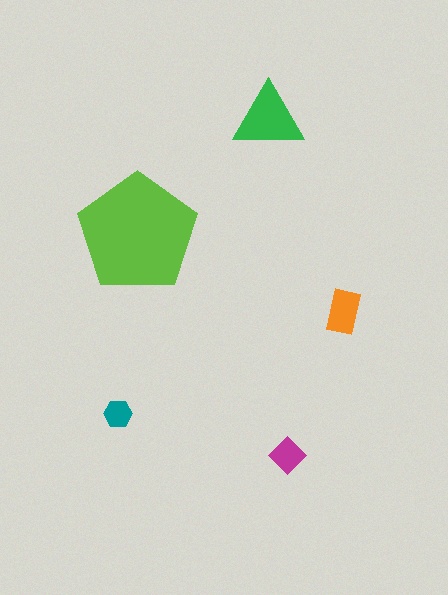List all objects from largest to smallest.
The lime pentagon, the green triangle, the orange rectangle, the magenta diamond, the teal hexagon.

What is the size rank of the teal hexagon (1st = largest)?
5th.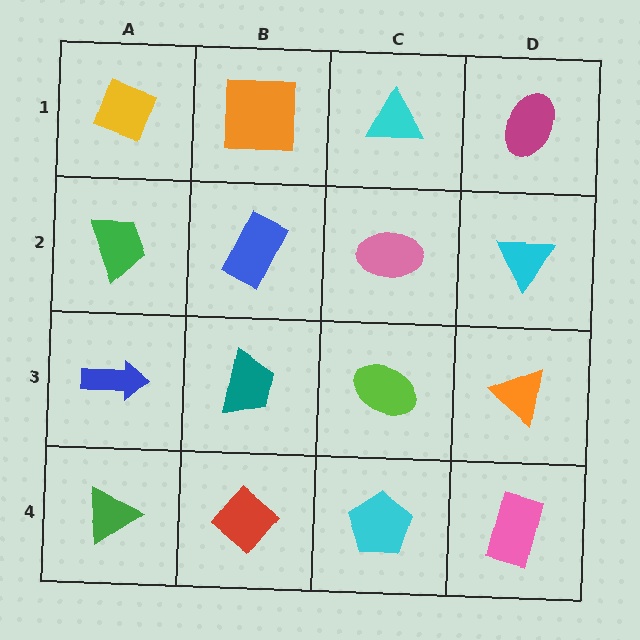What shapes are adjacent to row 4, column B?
A teal trapezoid (row 3, column B), a green triangle (row 4, column A), a cyan pentagon (row 4, column C).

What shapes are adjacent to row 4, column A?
A blue arrow (row 3, column A), a red diamond (row 4, column B).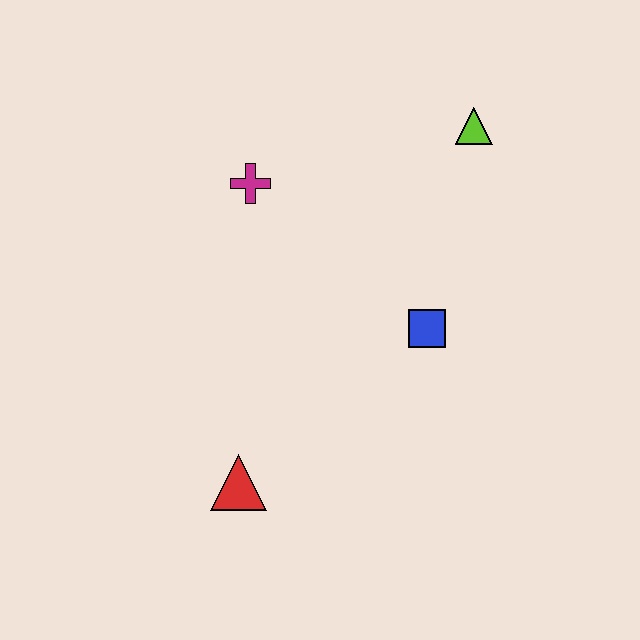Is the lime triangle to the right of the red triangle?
Yes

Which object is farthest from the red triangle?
The lime triangle is farthest from the red triangle.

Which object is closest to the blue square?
The lime triangle is closest to the blue square.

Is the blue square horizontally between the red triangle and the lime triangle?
Yes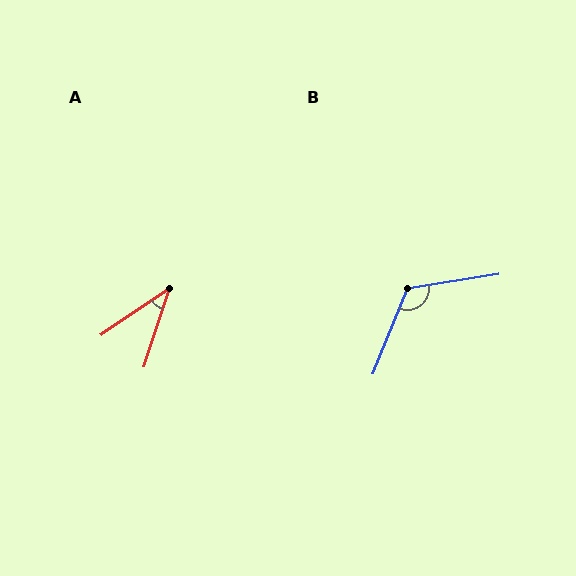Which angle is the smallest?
A, at approximately 38 degrees.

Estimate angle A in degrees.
Approximately 38 degrees.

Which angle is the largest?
B, at approximately 121 degrees.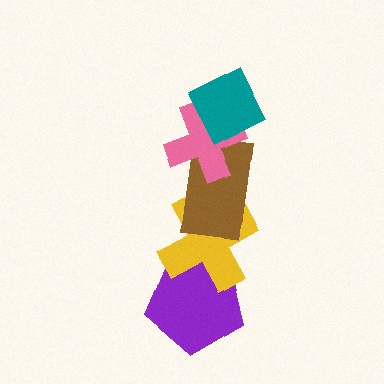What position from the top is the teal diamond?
The teal diamond is 1st from the top.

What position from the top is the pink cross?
The pink cross is 2nd from the top.